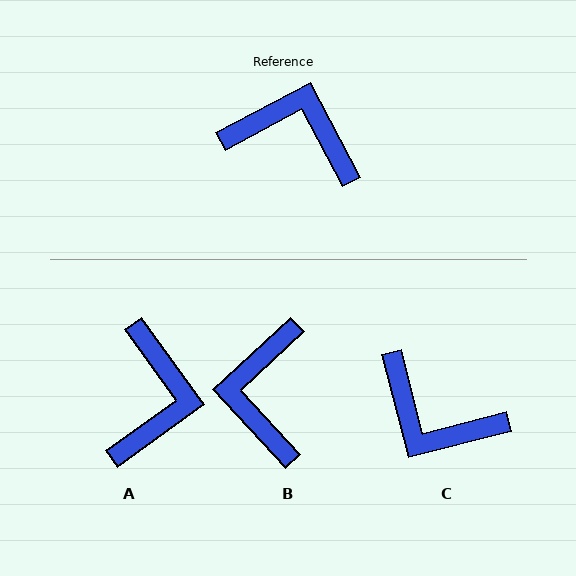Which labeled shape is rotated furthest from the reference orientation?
C, about 167 degrees away.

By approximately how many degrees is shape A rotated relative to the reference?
Approximately 82 degrees clockwise.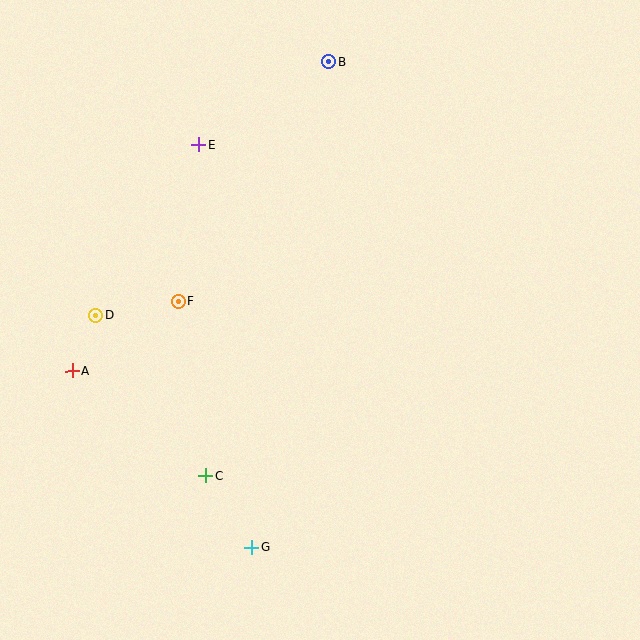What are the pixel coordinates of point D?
Point D is at (96, 316).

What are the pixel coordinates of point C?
Point C is at (206, 476).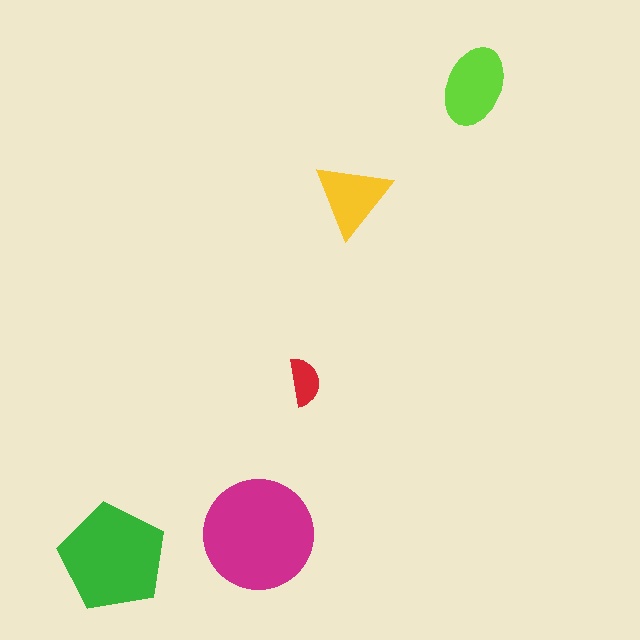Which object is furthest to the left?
The green pentagon is leftmost.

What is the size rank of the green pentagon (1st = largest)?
2nd.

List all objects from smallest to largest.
The red semicircle, the yellow triangle, the lime ellipse, the green pentagon, the magenta circle.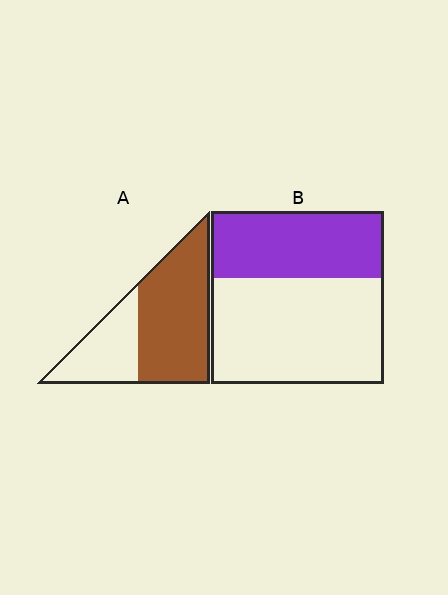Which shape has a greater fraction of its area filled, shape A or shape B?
Shape A.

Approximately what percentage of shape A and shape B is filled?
A is approximately 65% and B is approximately 40%.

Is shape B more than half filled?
No.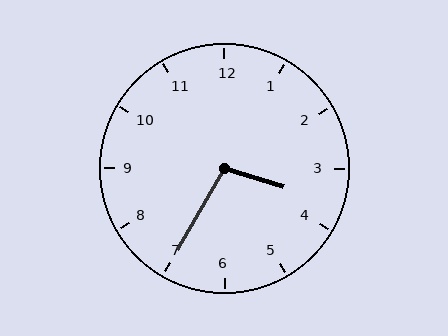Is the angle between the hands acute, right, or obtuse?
It is obtuse.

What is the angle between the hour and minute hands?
Approximately 102 degrees.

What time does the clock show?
3:35.